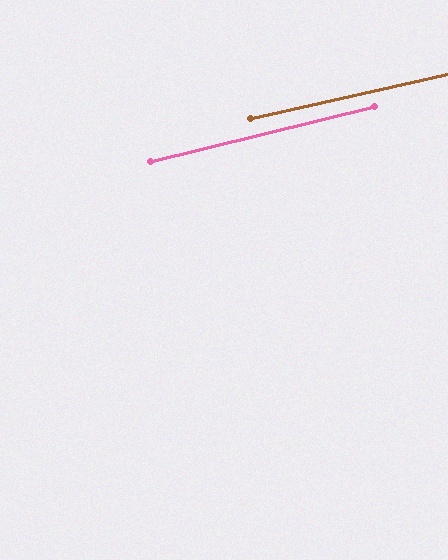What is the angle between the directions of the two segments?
Approximately 1 degree.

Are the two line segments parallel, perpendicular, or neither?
Parallel — their directions differ by only 1.4°.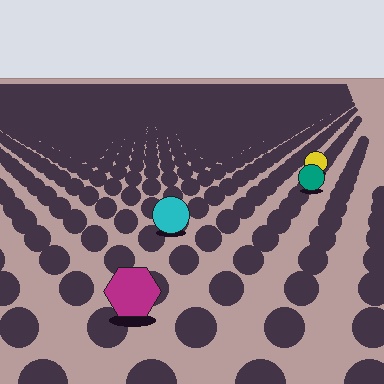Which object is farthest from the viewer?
The yellow circle is farthest from the viewer. It appears smaller and the ground texture around it is denser.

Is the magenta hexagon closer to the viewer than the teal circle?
Yes. The magenta hexagon is closer — you can tell from the texture gradient: the ground texture is coarser near it.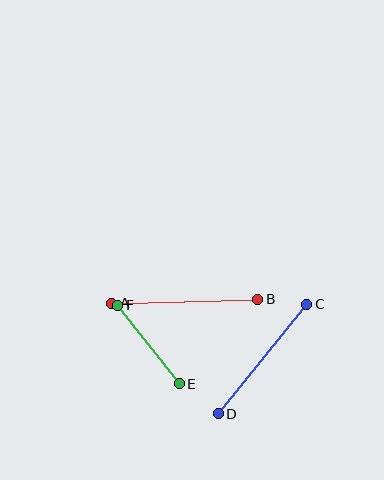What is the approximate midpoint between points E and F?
The midpoint is at approximately (148, 345) pixels.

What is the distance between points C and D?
The distance is approximately 141 pixels.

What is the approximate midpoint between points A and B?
The midpoint is at approximately (185, 301) pixels.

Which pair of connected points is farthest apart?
Points A and B are farthest apart.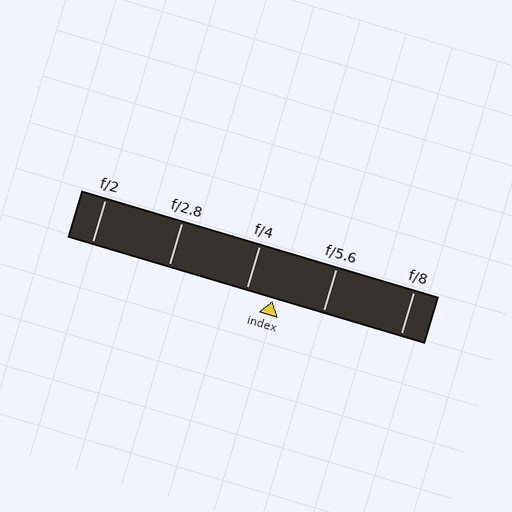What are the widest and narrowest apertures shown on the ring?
The widest aperture shown is f/2 and the narrowest is f/8.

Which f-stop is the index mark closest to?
The index mark is closest to f/4.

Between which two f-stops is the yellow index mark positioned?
The index mark is between f/4 and f/5.6.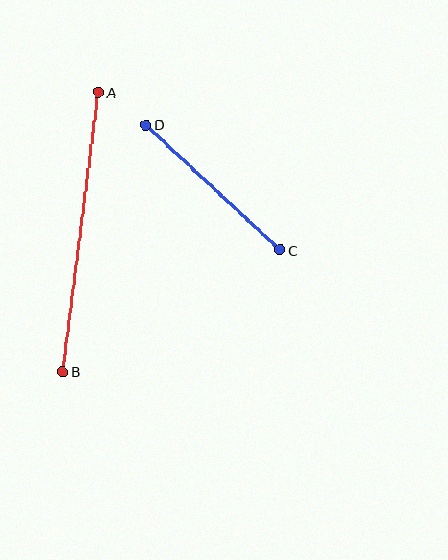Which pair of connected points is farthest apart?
Points A and B are farthest apart.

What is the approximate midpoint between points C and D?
The midpoint is at approximately (213, 187) pixels.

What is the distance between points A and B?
The distance is approximately 281 pixels.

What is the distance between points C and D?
The distance is approximately 183 pixels.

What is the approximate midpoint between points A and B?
The midpoint is at approximately (81, 232) pixels.